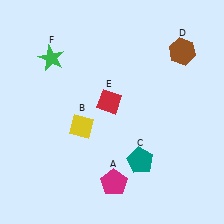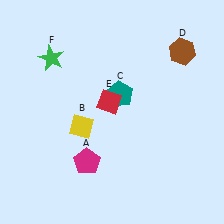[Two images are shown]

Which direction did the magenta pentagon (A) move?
The magenta pentagon (A) moved left.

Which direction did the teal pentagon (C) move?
The teal pentagon (C) moved up.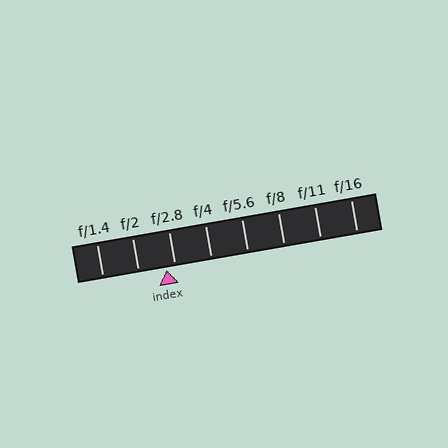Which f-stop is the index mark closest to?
The index mark is closest to f/2.8.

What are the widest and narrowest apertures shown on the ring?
The widest aperture shown is f/1.4 and the narrowest is f/16.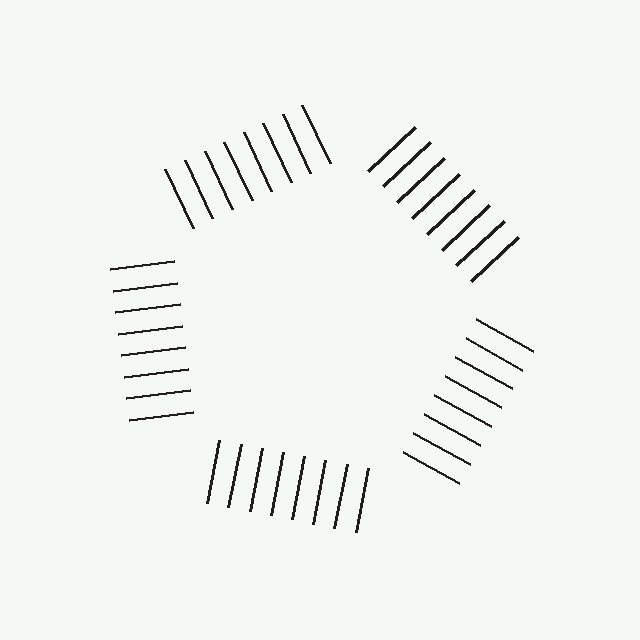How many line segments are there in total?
40 — 8 along each of the 5 edges.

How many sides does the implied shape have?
5 sides — the line-ends trace a pentagon.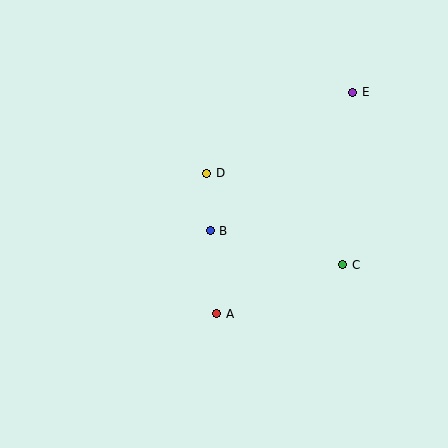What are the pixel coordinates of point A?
Point A is at (217, 314).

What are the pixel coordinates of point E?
Point E is at (353, 92).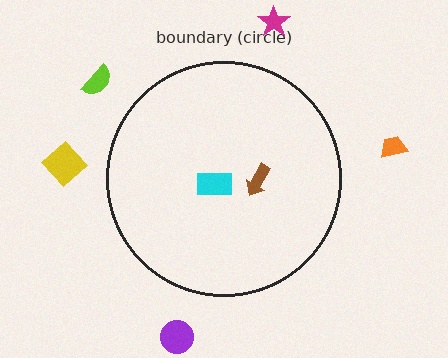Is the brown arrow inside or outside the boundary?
Inside.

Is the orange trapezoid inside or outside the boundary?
Outside.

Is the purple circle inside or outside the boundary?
Outside.